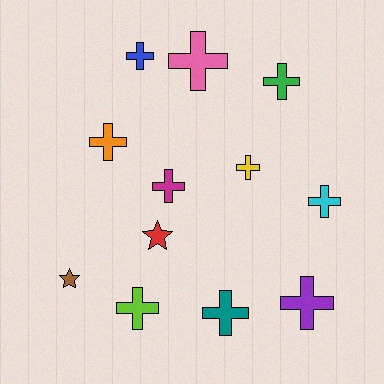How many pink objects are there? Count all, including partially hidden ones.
There is 1 pink object.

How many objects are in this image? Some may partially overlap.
There are 12 objects.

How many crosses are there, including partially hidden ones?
There are 10 crosses.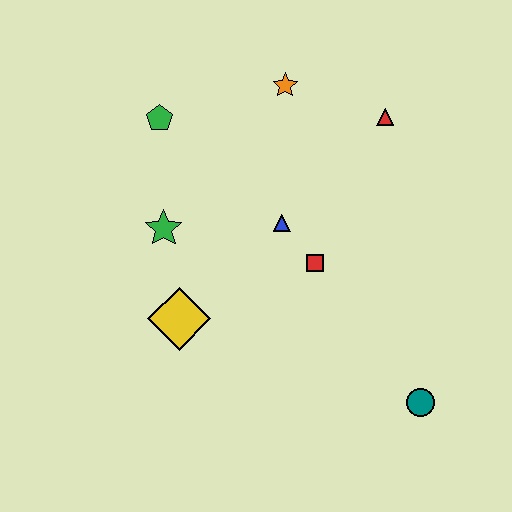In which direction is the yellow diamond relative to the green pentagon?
The yellow diamond is below the green pentagon.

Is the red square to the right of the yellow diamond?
Yes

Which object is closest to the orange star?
The red triangle is closest to the orange star.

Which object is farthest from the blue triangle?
The teal circle is farthest from the blue triangle.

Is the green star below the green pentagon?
Yes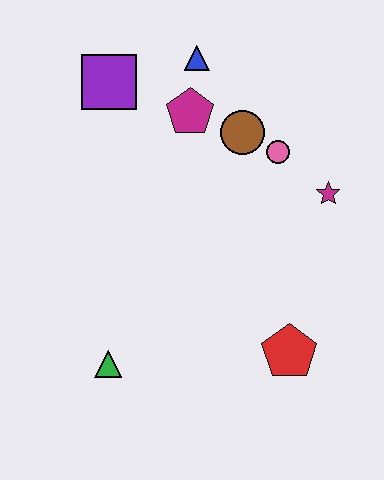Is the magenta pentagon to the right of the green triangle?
Yes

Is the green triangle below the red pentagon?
Yes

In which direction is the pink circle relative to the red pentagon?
The pink circle is above the red pentagon.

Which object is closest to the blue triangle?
The magenta pentagon is closest to the blue triangle.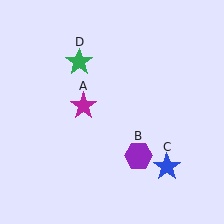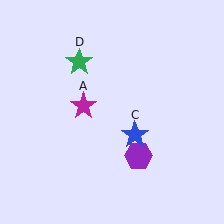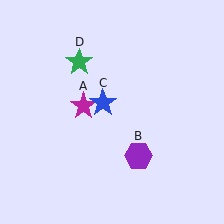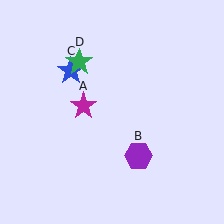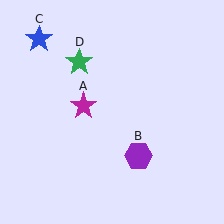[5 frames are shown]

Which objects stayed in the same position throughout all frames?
Magenta star (object A) and purple hexagon (object B) and green star (object D) remained stationary.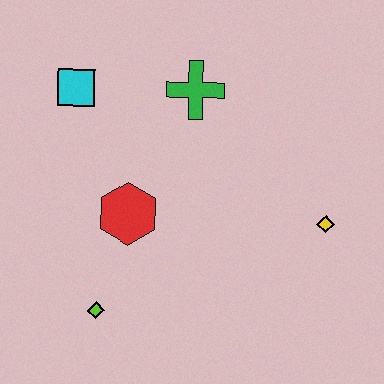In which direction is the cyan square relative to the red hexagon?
The cyan square is above the red hexagon.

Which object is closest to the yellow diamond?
The green cross is closest to the yellow diamond.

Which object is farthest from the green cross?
The lime diamond is farthest from the green cross.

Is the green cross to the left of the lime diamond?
No